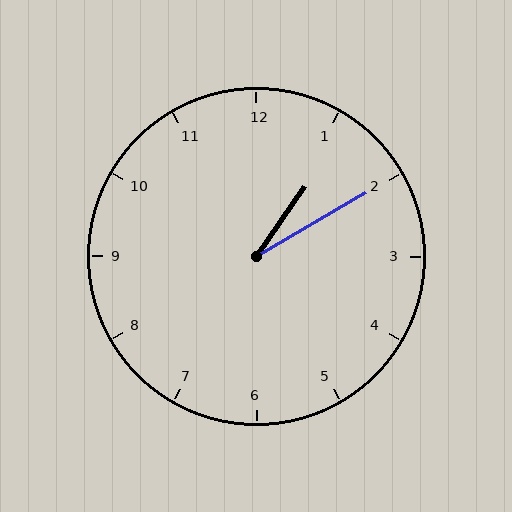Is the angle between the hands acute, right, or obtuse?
It is acute.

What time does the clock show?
1:10.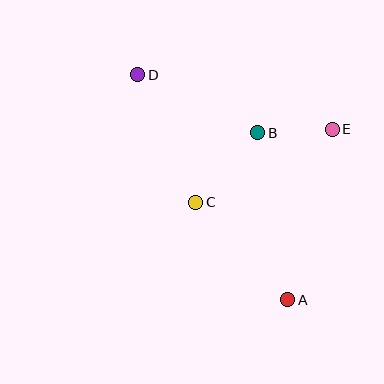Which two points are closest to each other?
Points B and E are closest to each other.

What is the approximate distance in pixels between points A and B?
The distance between A and B is approximately 170 pixels.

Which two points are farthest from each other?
Points A and D are farthest from each other.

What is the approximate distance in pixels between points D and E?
The distance between D and E is approximately 202 pixels.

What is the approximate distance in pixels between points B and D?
The distance between B and D is approximately 133 pixels.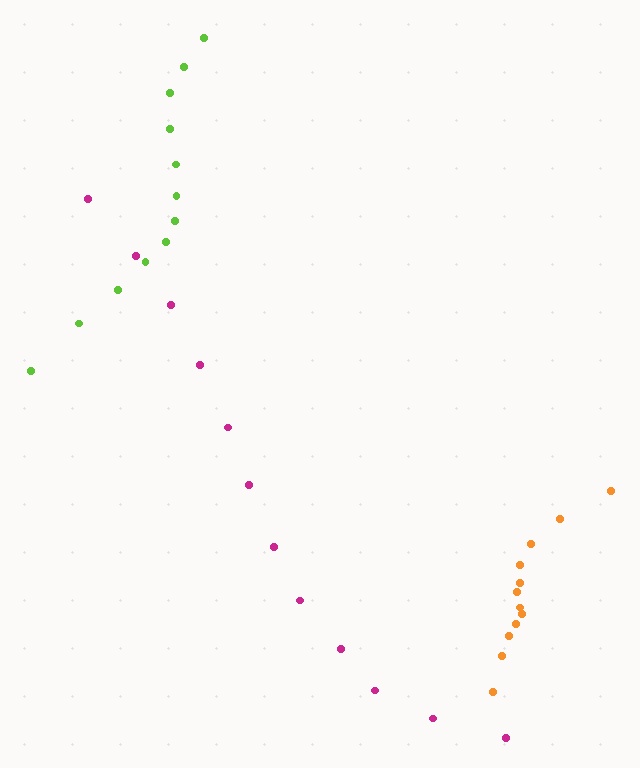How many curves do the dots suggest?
There are 3 distinct paths.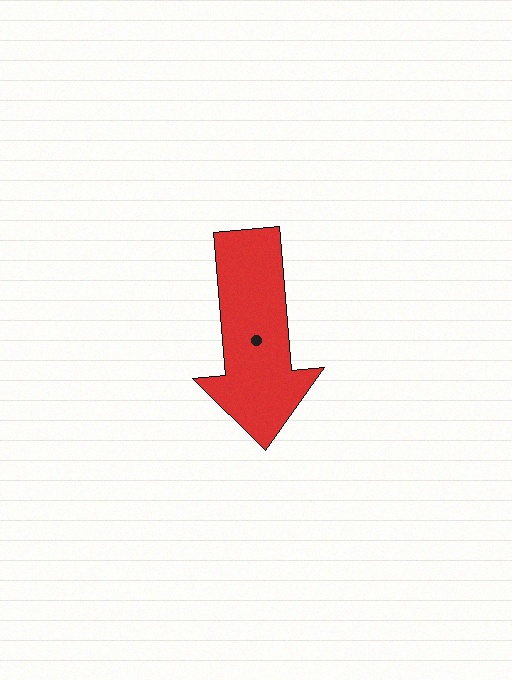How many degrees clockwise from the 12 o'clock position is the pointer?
Approximately 175 degrees.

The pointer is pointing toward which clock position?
Roughly 6 o'clock.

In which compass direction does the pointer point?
South.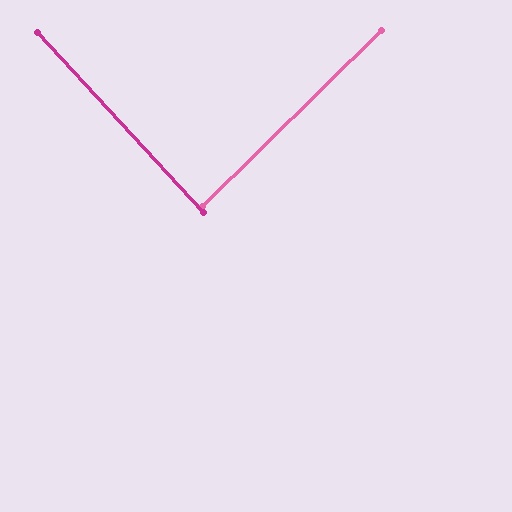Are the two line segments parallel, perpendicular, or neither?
Perpendicular — they meet at approximately 88°.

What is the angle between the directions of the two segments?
Approximately 88 degrees.